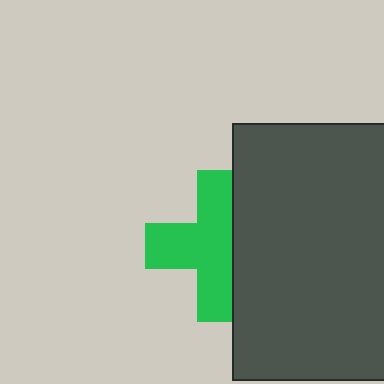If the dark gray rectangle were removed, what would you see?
You would see the complete green cross.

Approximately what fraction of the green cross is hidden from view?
Roughly 36% of the green cross is hidden behind the dark gray rectangle.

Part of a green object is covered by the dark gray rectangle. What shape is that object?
It is a cross.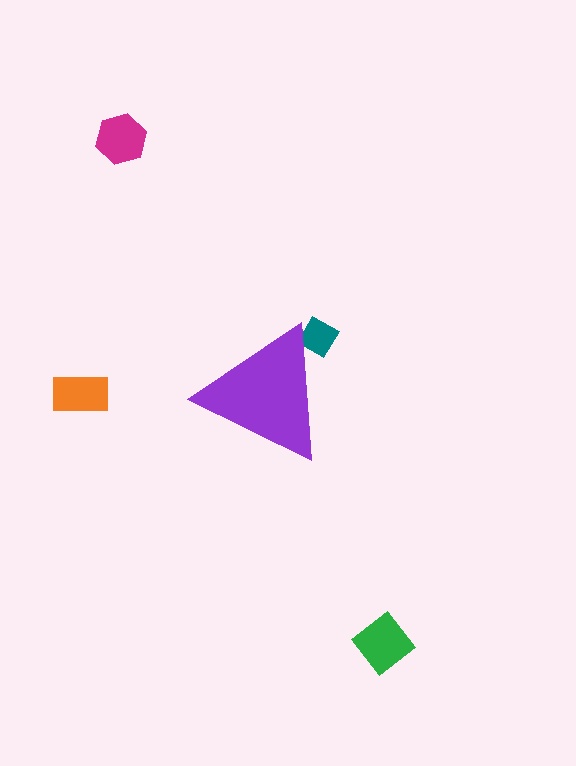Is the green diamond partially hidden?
No, the green diamond is fully visible.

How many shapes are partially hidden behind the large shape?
1 shape is partially hidden.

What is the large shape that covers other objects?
A purple triangle.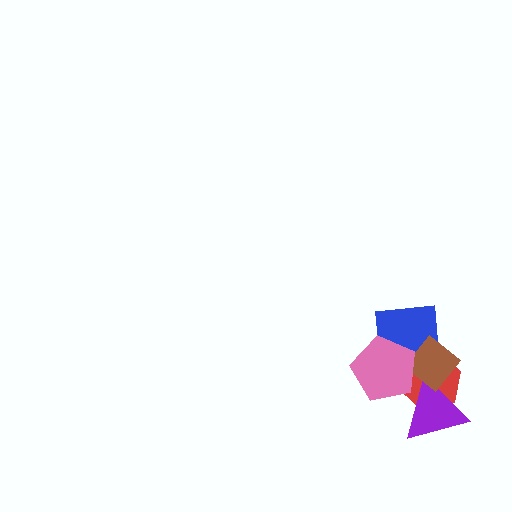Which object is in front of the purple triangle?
The brown diamond is in front of the purple triangle.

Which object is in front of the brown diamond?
The pink pentagon is in front of the brown diamond.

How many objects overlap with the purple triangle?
2 objects overlap with the purple triangle.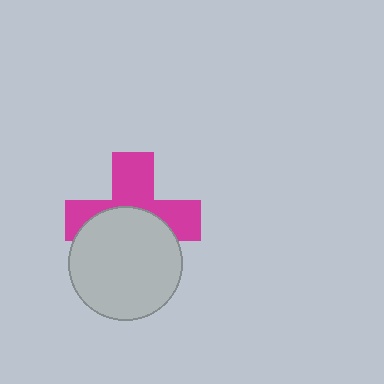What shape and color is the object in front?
The object in front is a light gray circle.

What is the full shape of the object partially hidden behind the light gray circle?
The partially hidden object is a magenta cross.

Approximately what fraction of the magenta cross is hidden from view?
Roughly 49% of the magenta cross is hidden behind the light gray circle.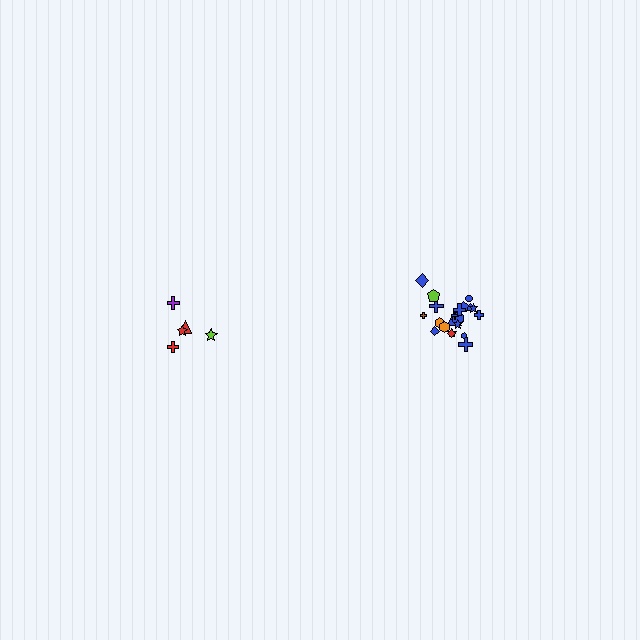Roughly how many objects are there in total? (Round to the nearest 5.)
Roughly 25 objects in total.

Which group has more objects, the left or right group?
The right group.